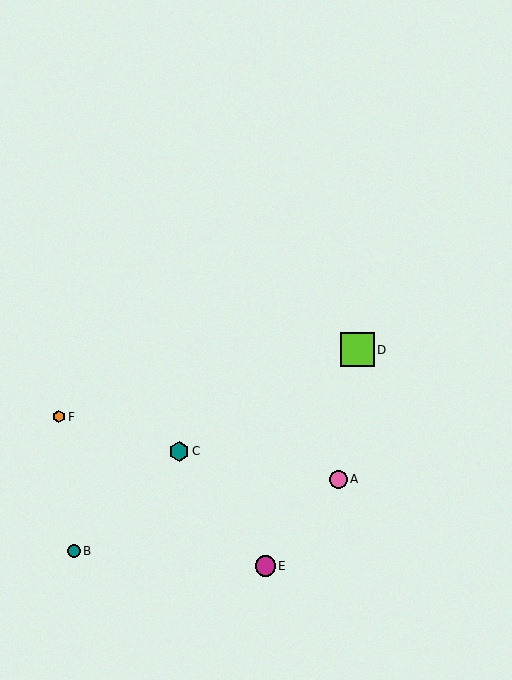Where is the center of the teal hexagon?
The center of the teal hexagon is at (179, 451).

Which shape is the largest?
The lime square (labeled D) is the largest.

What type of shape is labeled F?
Shape F is an orange hexagon.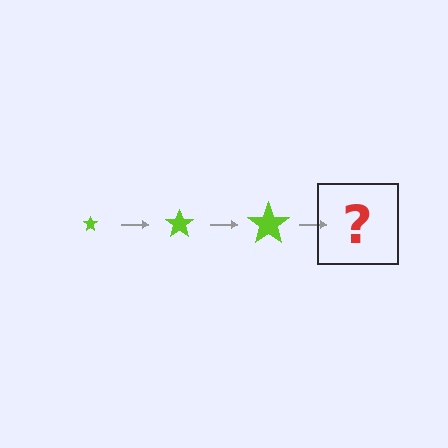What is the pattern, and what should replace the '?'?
The pattern is that the star gets progressively larger each step. The '?' should be a lime star, larger than the previous one.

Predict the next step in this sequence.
The next step is a lime star, larger than the previous one.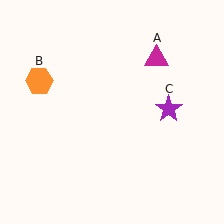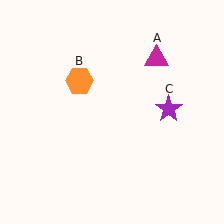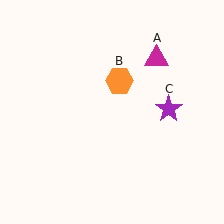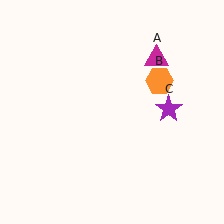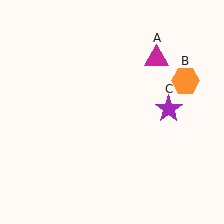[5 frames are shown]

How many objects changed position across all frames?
1 object changed position: orange hexagon (object B).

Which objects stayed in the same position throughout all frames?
Magenta triangle (object A) and purple star (object C) remained stationary.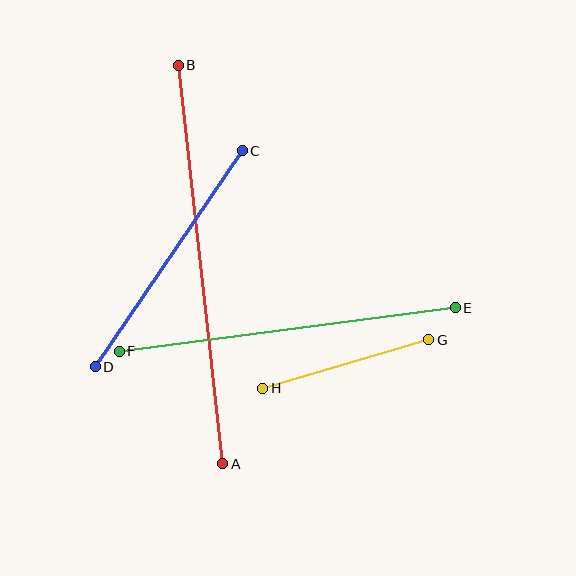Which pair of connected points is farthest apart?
Points A and B are farthest apart.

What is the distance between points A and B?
The distance is approximately 401 pixels.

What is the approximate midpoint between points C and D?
The midpoint is at approximately (169, 259) pixels.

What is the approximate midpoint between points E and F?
The midpoint is at approximately (287, 330) pixels.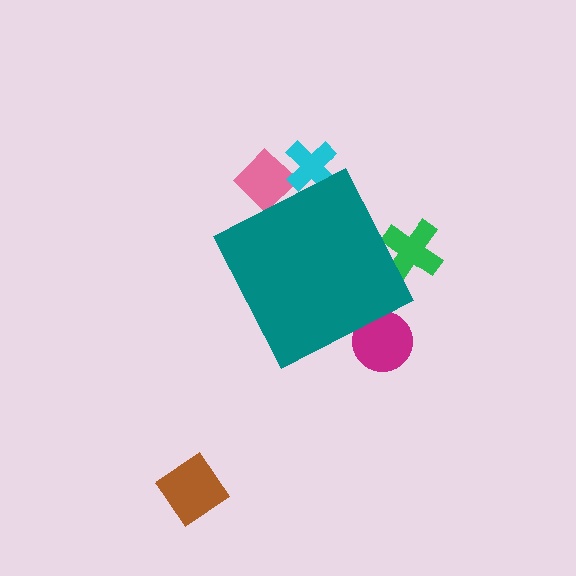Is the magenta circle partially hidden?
Yes, the magenta circle is partially hidden behind the teal diamond.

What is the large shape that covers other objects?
A teal diamond.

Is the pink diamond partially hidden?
Yes, the pink diamond is partially hidden behind the teal diamond.